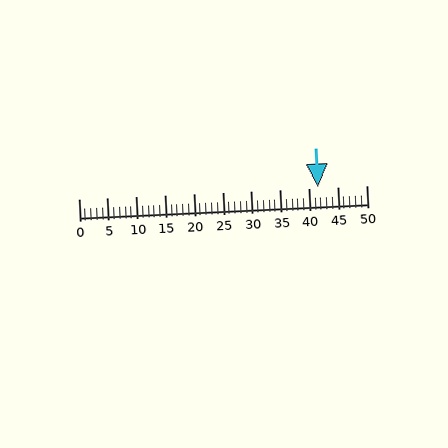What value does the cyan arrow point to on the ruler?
The cyan arrow points to approximately 42.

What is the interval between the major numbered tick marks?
The major tick marks are spaced 5 units apart.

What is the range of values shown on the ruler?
The ruler shows values from 0 to 50.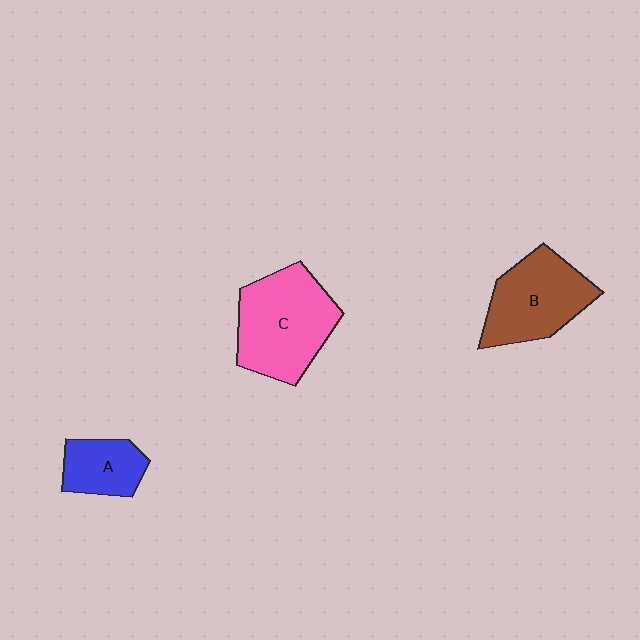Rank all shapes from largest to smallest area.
From largest to smallest: C (pink), B (brown), A (blue).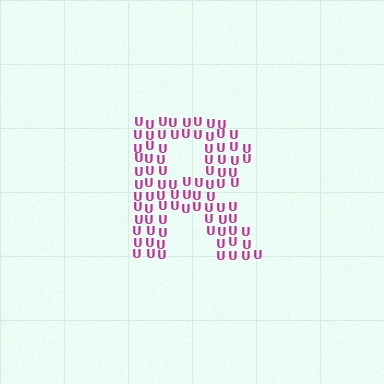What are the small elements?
The small elements are letter U's.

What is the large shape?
The large shape is the letter R.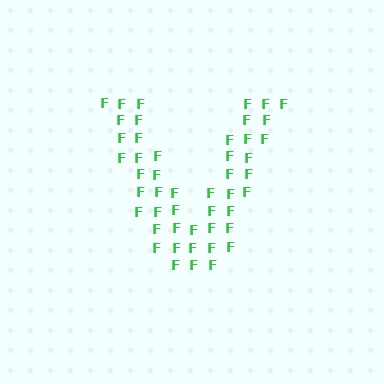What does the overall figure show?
The overall figure shows the letter V.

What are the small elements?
The small elements are letter F's.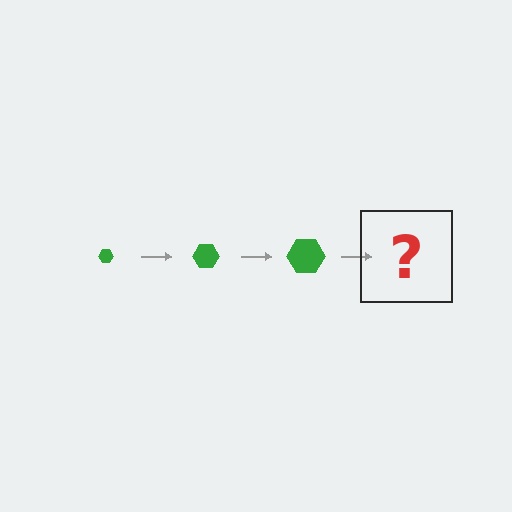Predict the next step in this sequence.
The next step is a green hexagon, larger than the previous one.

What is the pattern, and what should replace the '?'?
The pattern is that the hexagon gets progressively larger each step. The '?' should be a green hexagon, larger than the previous one.